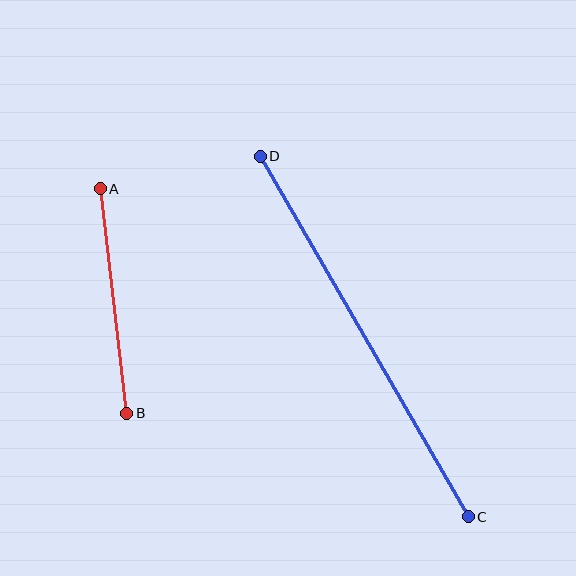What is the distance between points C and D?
The distance is approximately 416 pixels.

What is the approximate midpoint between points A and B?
The midpoint is at approximately (113, 301) pixels.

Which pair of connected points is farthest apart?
Points C and D are farthest apart.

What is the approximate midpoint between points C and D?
The midpoint is at approximately (364, 337) pixels.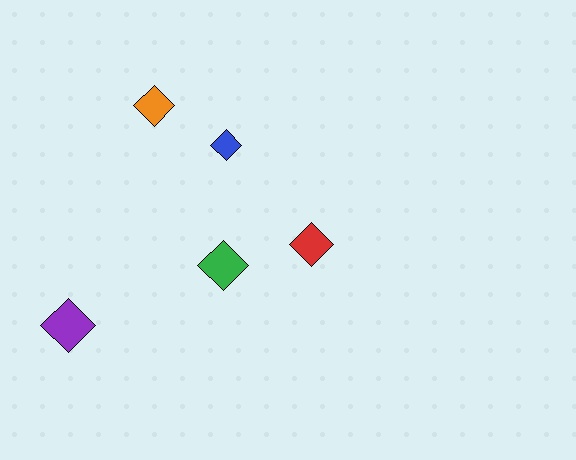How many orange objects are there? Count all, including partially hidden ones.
There is 1 orange object.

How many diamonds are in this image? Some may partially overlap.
There are 5 diamonds.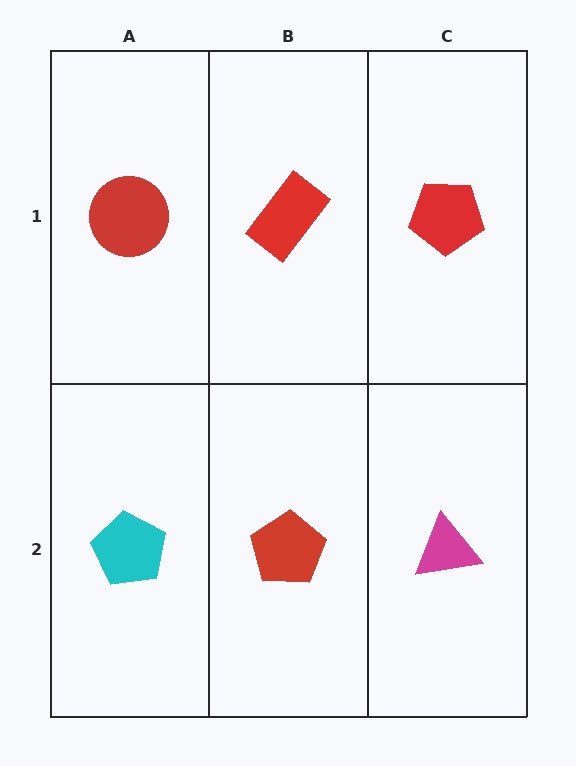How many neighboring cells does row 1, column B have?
3.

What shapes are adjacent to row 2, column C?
A red pentagon (row 1, column C), a red pentagon (row 2, column B).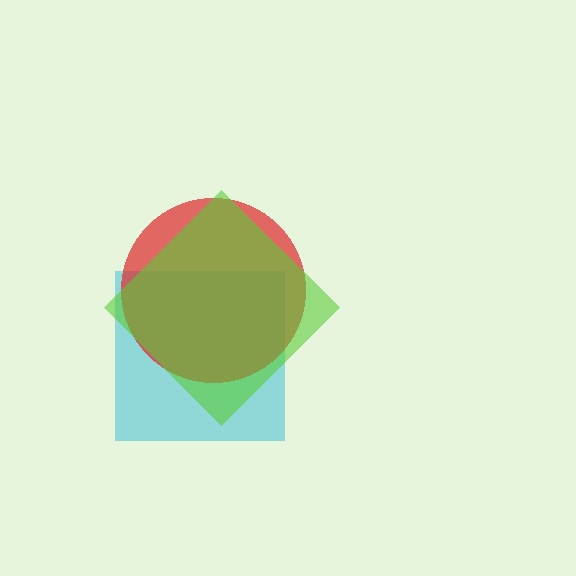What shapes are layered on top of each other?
The layered shapes are: a cyan square, a red circle, a lime diamond.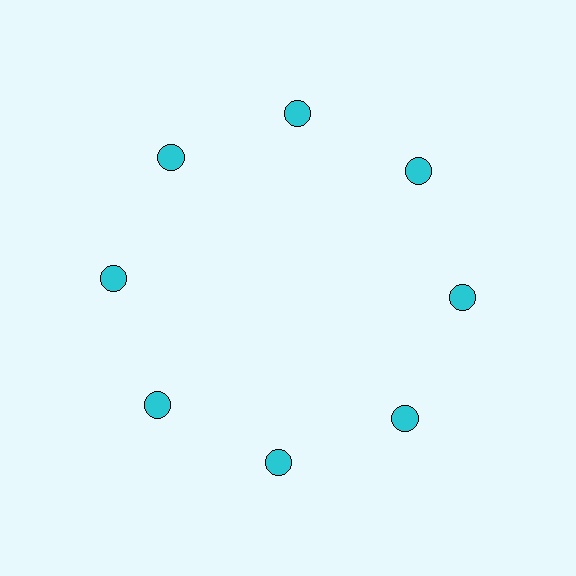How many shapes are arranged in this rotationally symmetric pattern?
There are 8 shapes, arranged in 8 groups of 1.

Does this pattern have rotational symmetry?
Yes, this pattern has 8-fold rotational symmetry. It looks the same after rotating 45 degrees around the center.